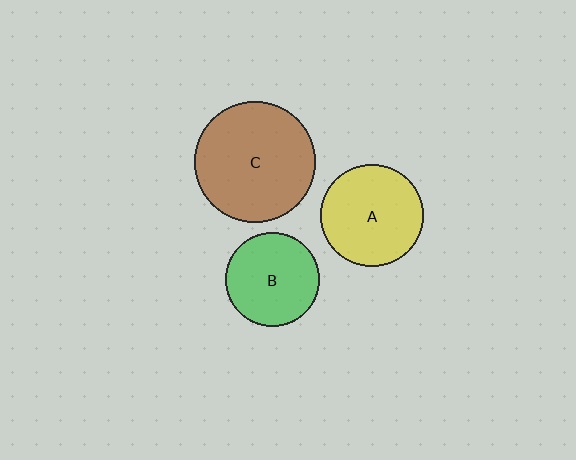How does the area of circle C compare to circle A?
Approximately 1.4 times.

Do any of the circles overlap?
No, none of the circles overlap.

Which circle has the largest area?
Circle C (brown).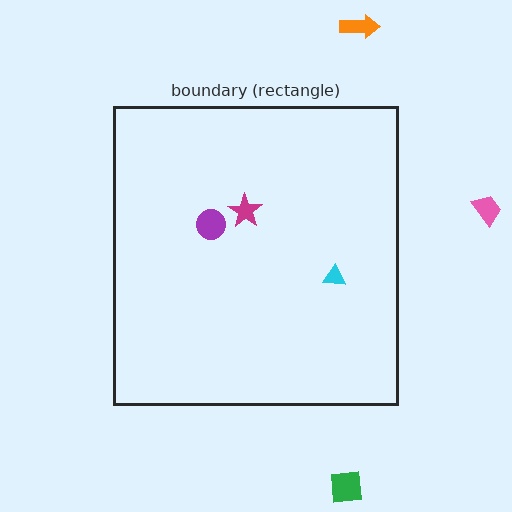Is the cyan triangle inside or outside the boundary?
Inside.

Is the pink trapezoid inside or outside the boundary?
Outside.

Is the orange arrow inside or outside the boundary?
Outside.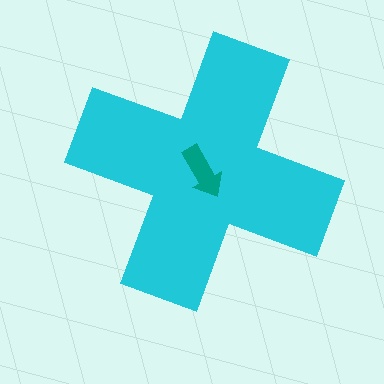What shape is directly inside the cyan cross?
The teal arrow.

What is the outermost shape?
The cyan cross.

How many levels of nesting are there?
2.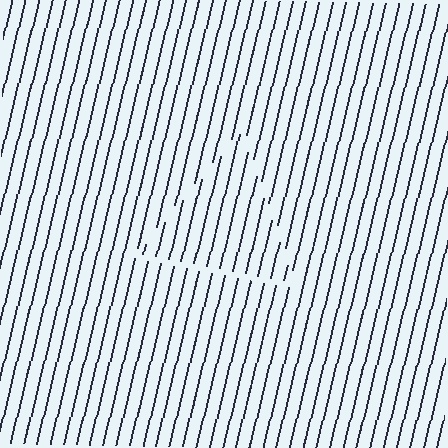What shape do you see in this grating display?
An illusory triangle. The interior of the shape contains the same grating, shifted by half a period — the contour is defined by the phase discontinuity where line-ends from the inner and outer gratings abut.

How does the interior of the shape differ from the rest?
The interior of the shape contains the same grating, shifted by half a period — the contour is defined by the phase discontinuity where line-ends from the inner and outer gratings abut.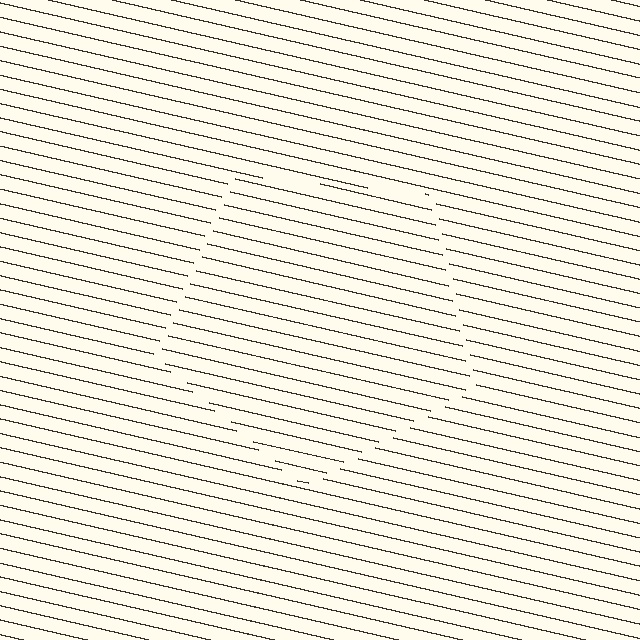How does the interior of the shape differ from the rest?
The interior of the shape contains the same grating, shifted by half a period — the contour is defined by the phase discontinuity where line-ends from the inner and outer gratings abut.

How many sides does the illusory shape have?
5 sides — the line-ends trace a pentagon.